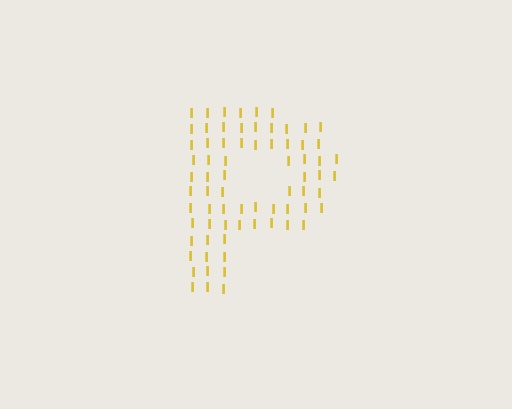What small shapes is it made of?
It is made of small letter I's.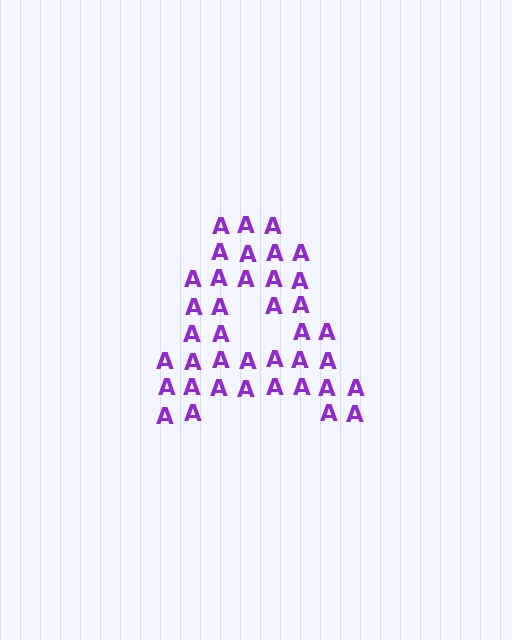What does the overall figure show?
The overall figure shows the letter A.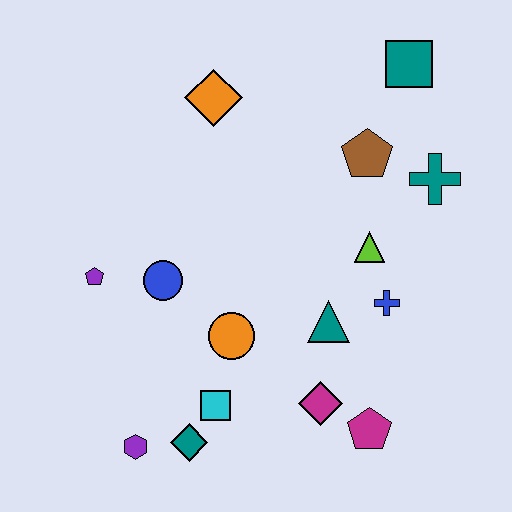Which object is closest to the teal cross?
The brown pentagon is closest to the teal cross.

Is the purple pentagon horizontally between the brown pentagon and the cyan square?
No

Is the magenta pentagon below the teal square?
Yes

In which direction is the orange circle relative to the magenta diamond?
The orange circle is to the left of the magenta diamond.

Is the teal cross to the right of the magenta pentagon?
Yes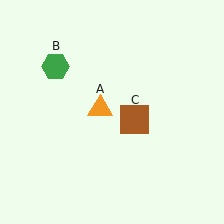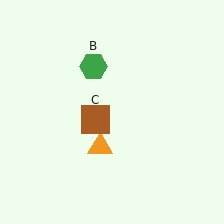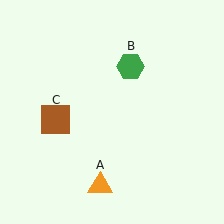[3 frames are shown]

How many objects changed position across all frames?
3 objects changed position: orange triangle (object A), green hexagon (object B), brown square (object C).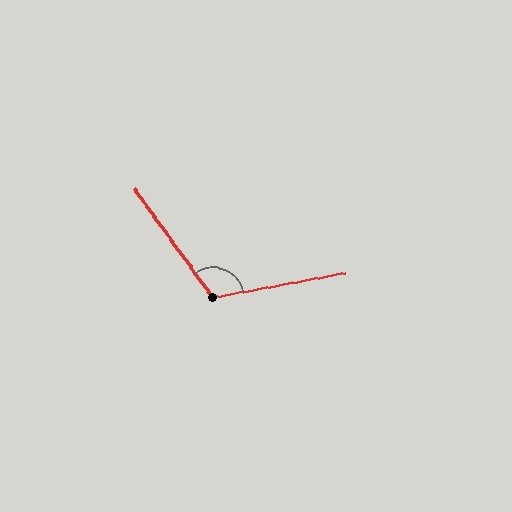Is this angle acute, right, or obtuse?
It is obtuse.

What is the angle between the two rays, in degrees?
Approximately 116 degrees.